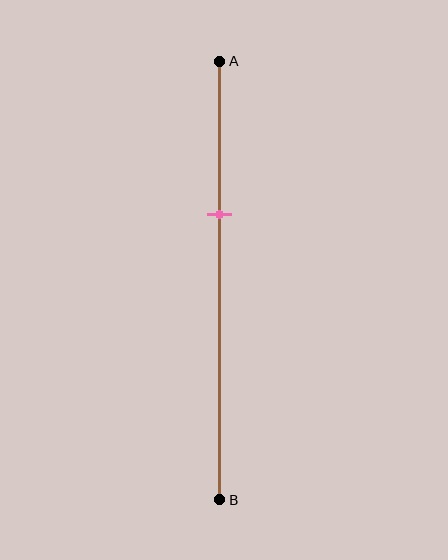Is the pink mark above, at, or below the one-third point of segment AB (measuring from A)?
The pink mark is approximately at the one-third point of segment AB.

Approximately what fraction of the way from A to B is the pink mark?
The pink mark is approximately 35% of the way from A to B.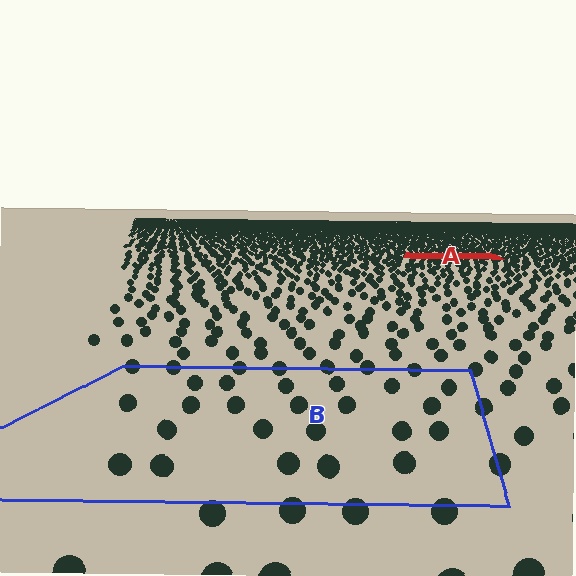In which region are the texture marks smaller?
The texture marks are smaller in region A, because it is farther away.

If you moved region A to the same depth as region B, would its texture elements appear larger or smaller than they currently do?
They would appear larger. At a closer depth, the same texture elements are projected at a bigger on-screen size.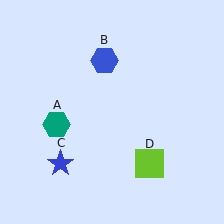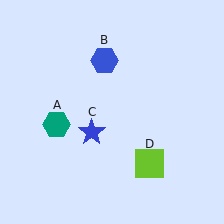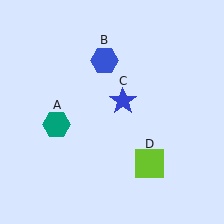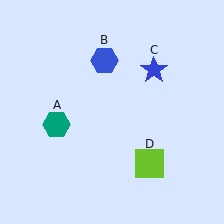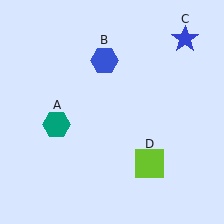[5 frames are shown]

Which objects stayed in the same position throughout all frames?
Teal hexagon (object A) and blue hexagon (object B) and lime square (object D) remained stationary.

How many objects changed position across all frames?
1 object changed position: blue star (object C).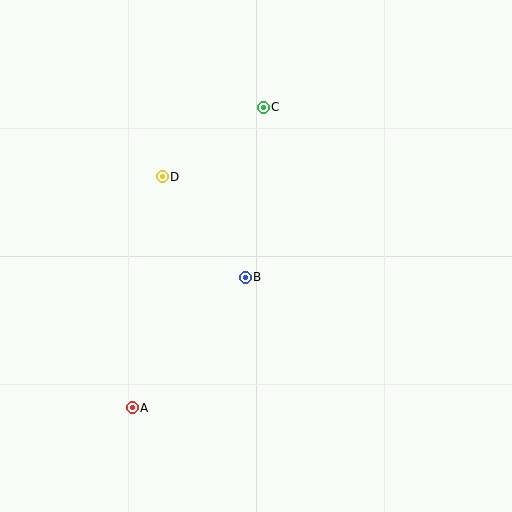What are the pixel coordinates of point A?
Point A is at (132, 408).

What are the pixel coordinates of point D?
Point D is at (162, 177).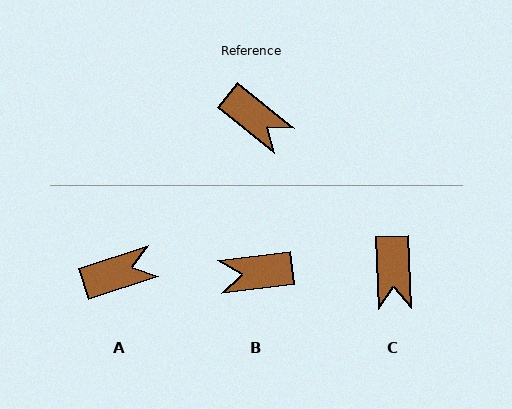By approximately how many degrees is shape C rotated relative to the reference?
Approximately 49 degrees clockwise.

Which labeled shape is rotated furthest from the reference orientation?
B, about 135 degrees away.